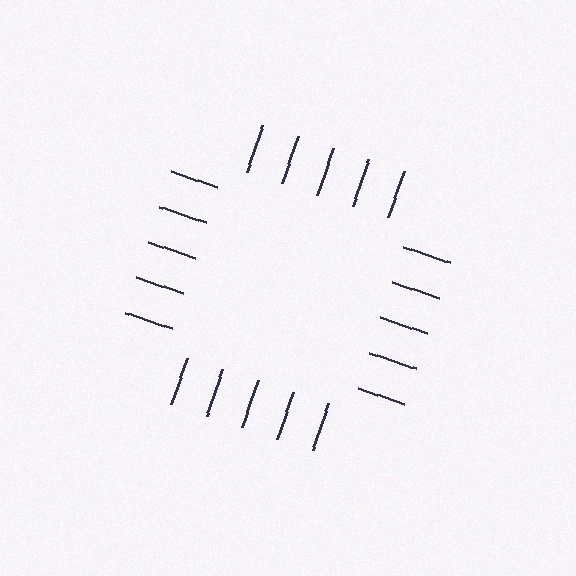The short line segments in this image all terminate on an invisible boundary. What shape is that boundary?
An illusory square — the line segments terminate on its edges but no continuous stroke is drawn.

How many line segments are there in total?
20 — 5 along each of the 4 edges.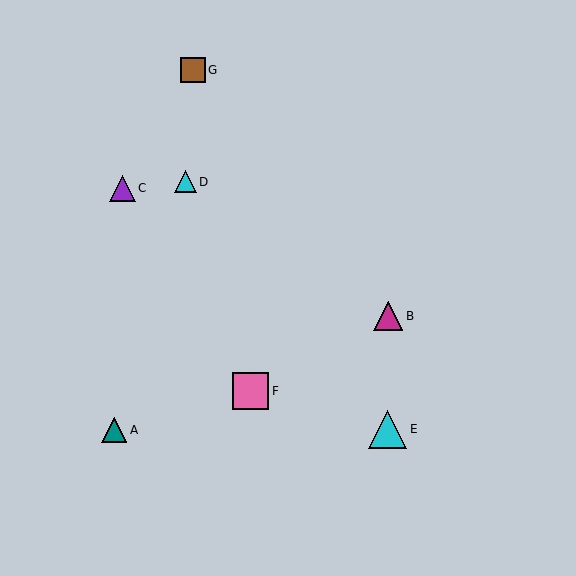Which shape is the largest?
The cyan triangle (labeled E) is the largest.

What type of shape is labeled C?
Shape C is a purple triangle.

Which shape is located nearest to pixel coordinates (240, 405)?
The pink square (labeled F) at (251, 391) is nearest to that location.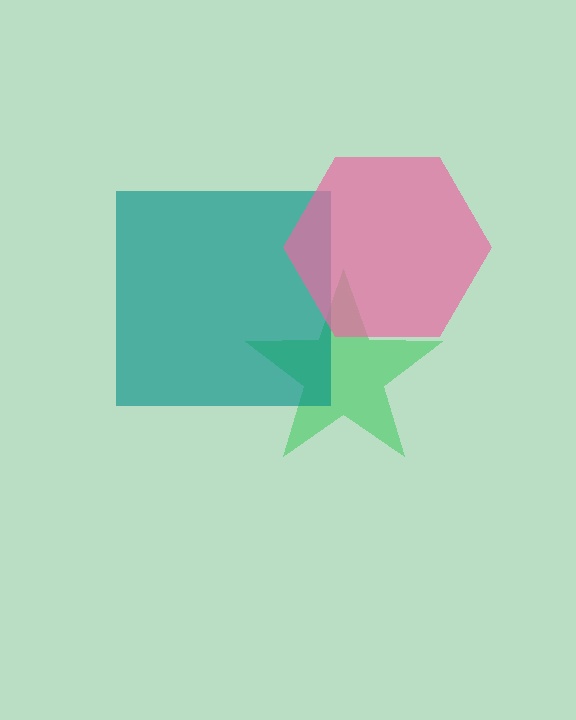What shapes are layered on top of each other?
The layered shapes are: a green star, a teal square, a pink hexagon.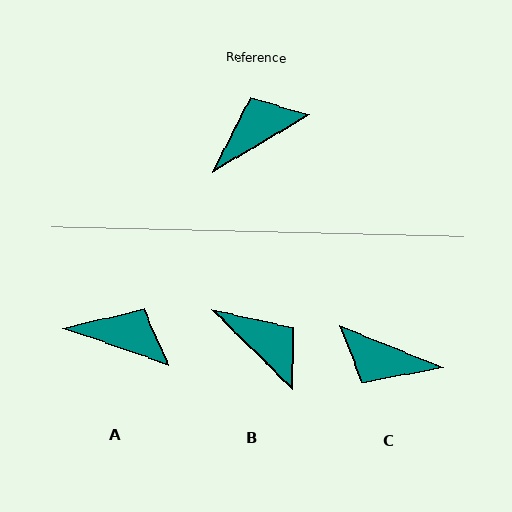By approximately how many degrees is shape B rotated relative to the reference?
Approximately 75 degrees clockwise.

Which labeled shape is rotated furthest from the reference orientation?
C, about 127 degrees away.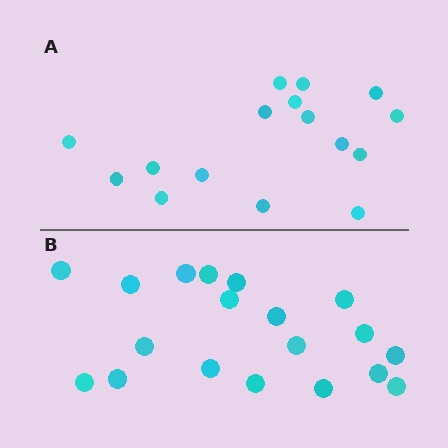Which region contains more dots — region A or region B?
Region B (the bottom region) has more dots.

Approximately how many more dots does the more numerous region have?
Region B has just a few more — roughly 2 or 3 more dots than region A.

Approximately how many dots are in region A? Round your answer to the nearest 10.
About 20 dots. (The exact count is 16, which rounds to 20.)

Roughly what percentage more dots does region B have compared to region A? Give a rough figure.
About 20% more.